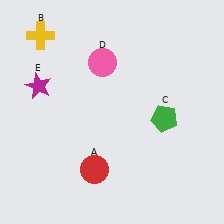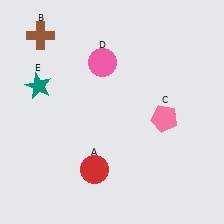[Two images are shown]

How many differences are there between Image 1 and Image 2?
There are 3 differences between the two images.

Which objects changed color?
B changed from yellow to brown. C changed from green to pink. E changed from magenta to teal.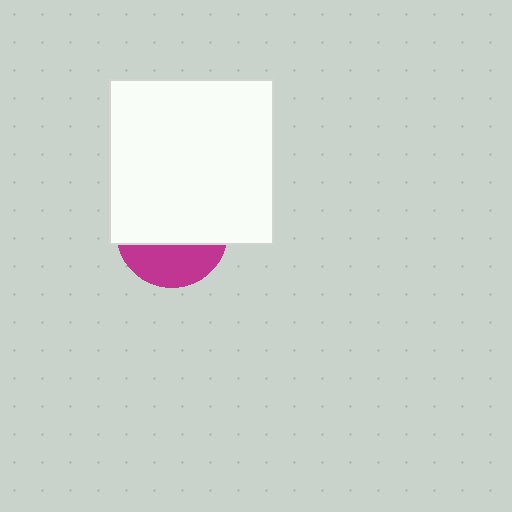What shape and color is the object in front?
The object in front is a white square.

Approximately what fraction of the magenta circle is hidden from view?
Roughly 65% of the magenta circle is hidden behind the white square.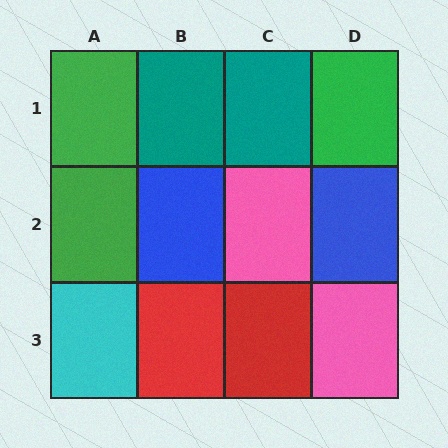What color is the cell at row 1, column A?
Green.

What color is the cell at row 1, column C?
Teal.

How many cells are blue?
2 cells are blue.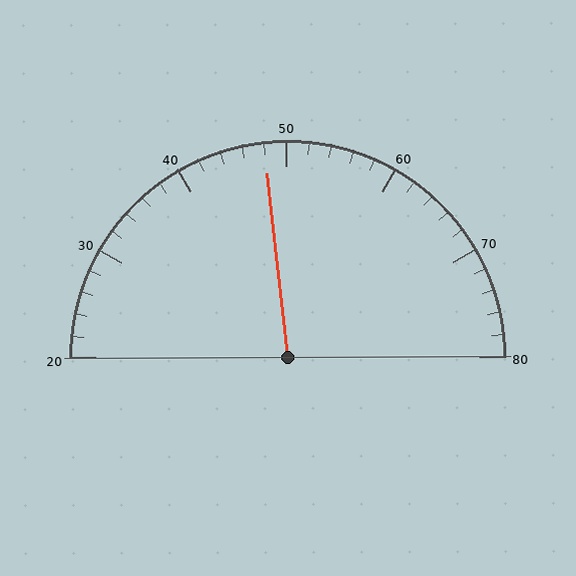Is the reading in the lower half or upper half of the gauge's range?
The reading is in the lower half of the range (20 to 80).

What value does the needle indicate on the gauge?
The needle indicates approximately 48.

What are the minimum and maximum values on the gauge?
The gauge ranges from 20 to 80.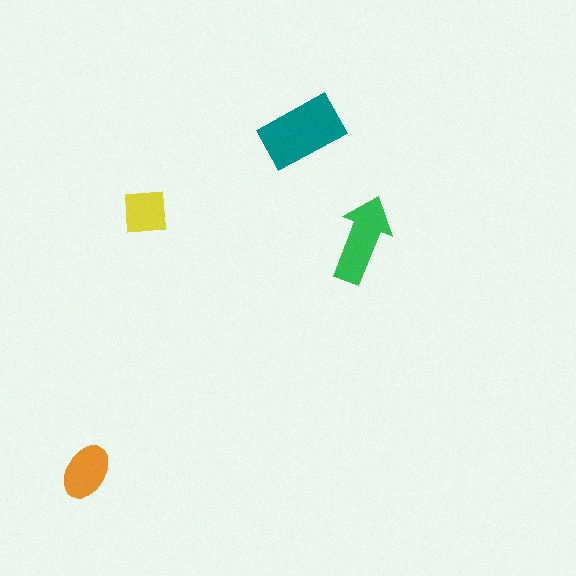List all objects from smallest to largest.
The yellow square, the orange ellipse, the green arrow, the teal rectangle.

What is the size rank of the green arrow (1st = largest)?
2nd.